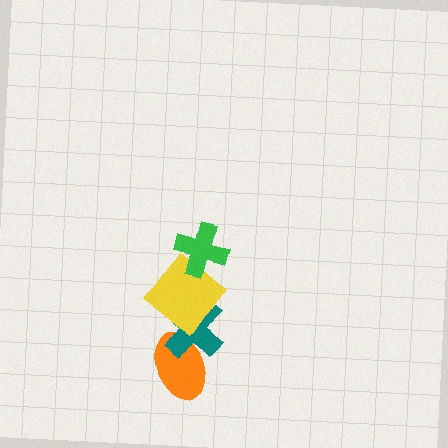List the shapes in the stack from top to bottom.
From top to bottom: the green cross, the yellow diamond, the teal cross, the orange ellipse.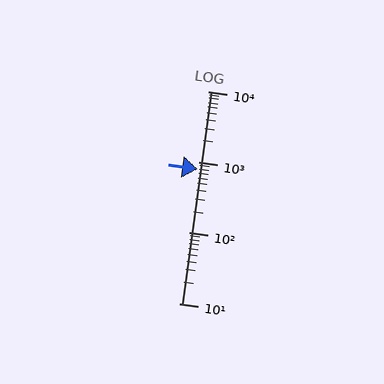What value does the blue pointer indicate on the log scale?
The pointer indicates approximately 790.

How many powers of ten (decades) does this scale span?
The scale spans 3 decades, from 10 to 10000.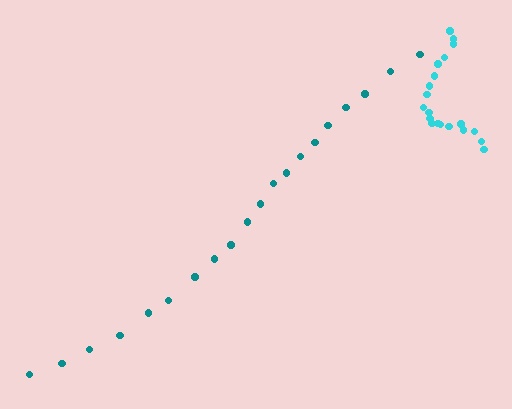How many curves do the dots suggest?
There are 2 distinct paths.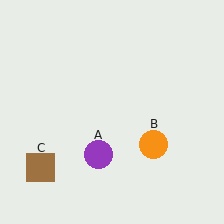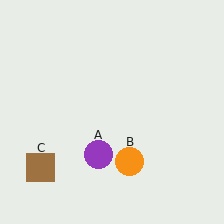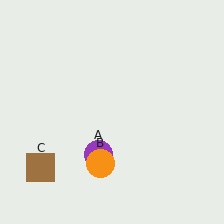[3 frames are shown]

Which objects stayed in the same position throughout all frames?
Purple circle (object A) and brown square (object C) remained stationary.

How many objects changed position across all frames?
1 object changed position: orange circle (object B).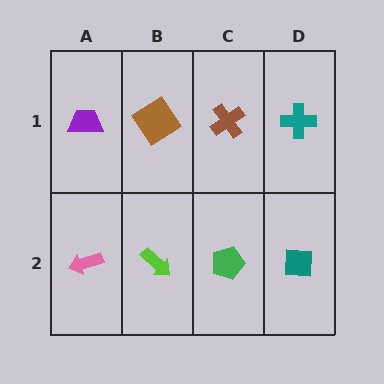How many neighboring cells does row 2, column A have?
2.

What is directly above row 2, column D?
A teal cross.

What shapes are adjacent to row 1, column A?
A pink arrow (row 2, column A), a brown diamond (row 1, column B).